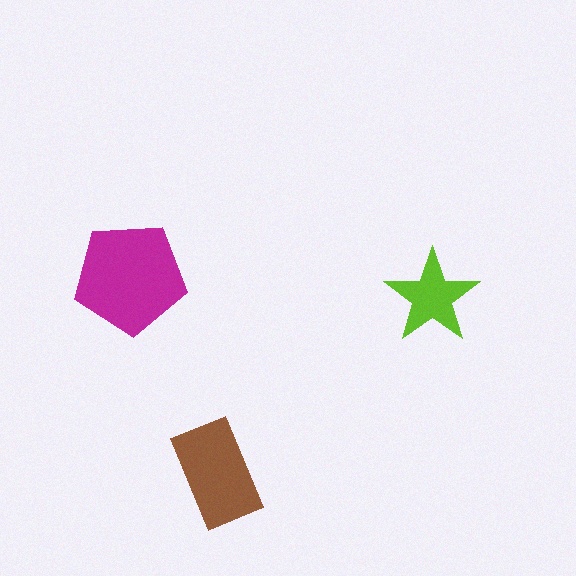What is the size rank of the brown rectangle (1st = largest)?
2nd.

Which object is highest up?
The magenta pentagon is topmost.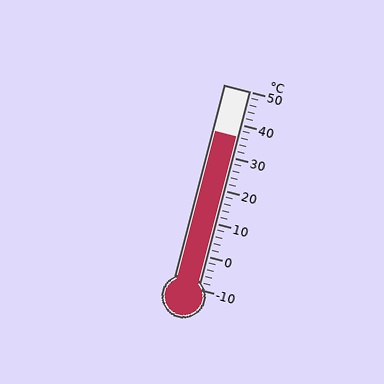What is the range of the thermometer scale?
The thermometer scale ranges from -10°C to 50°C.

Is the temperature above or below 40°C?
The temperature is below 40°C.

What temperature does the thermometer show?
The thermometer shows approximately 36°C.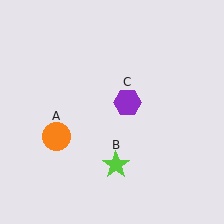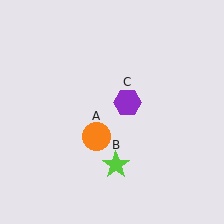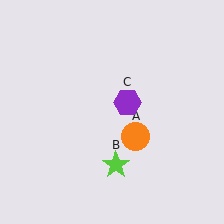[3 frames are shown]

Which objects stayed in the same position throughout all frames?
Lime star (object B) and purple hexagon (object C) remained stationary.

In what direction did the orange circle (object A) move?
The orange circle (object A) moved right.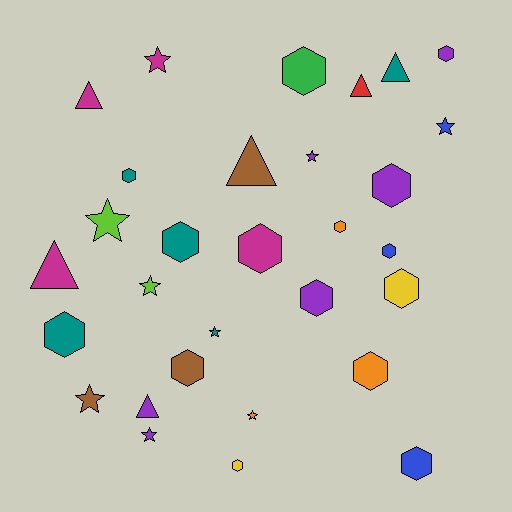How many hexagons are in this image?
There are 15 hexagons.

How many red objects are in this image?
There is 1 red object.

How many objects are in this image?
There are 30 objects.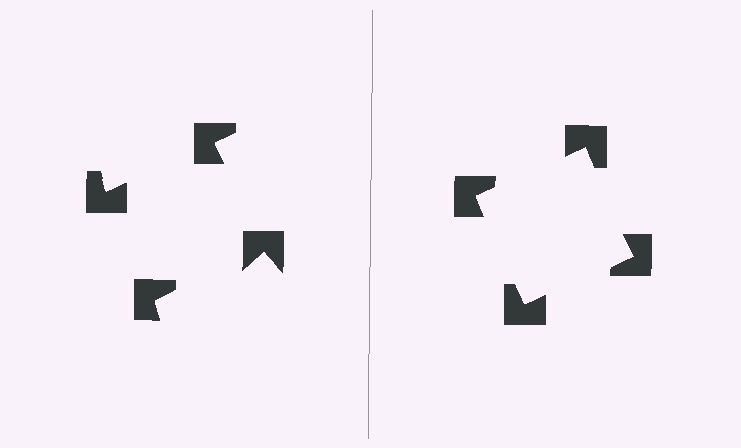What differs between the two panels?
The notched squares are positioned identically on both sides; only the wedge orientations differ. On the right they align to a square; on the left they are misaligned.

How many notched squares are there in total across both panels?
8 — 4 on each side.